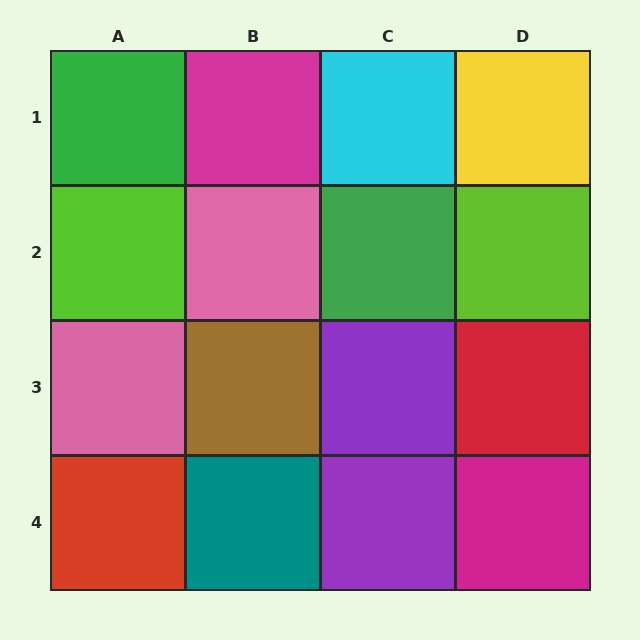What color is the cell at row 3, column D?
Red.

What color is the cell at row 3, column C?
Purple.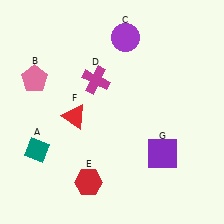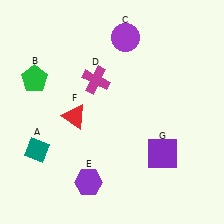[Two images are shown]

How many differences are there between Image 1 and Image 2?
There are 2 differences between the two images.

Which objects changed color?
B changed from pink to green. E changed from red to purple.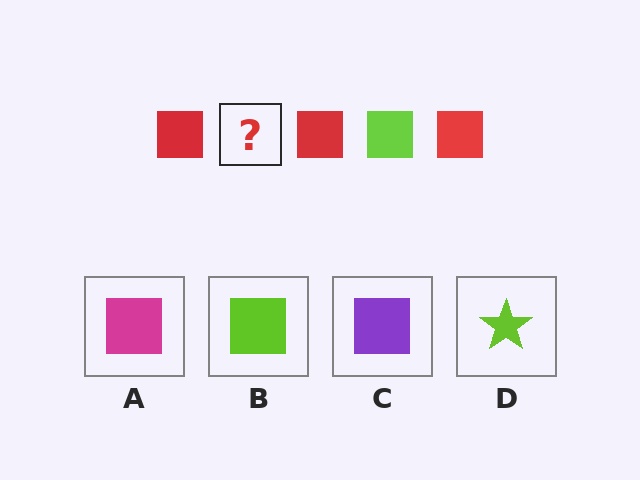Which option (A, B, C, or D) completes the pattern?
B.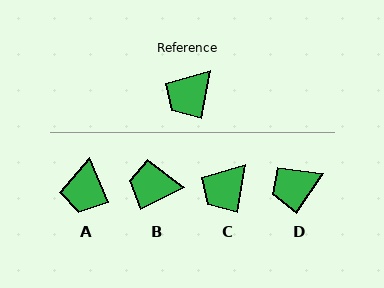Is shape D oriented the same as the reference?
No, it is off by about 24 degrees.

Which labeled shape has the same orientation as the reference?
C.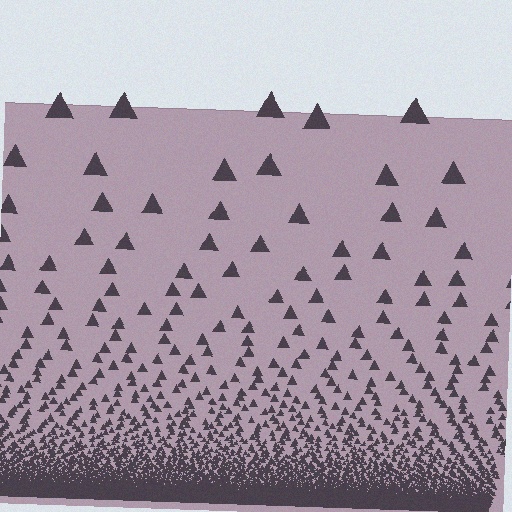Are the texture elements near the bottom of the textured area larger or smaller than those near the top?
Smaller. The gradient is inverted — elements near the bottom are smaller and denser.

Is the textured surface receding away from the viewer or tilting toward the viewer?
The surface appears to tilt toward the viewer. Texture elements get larger and sparser toward the top.